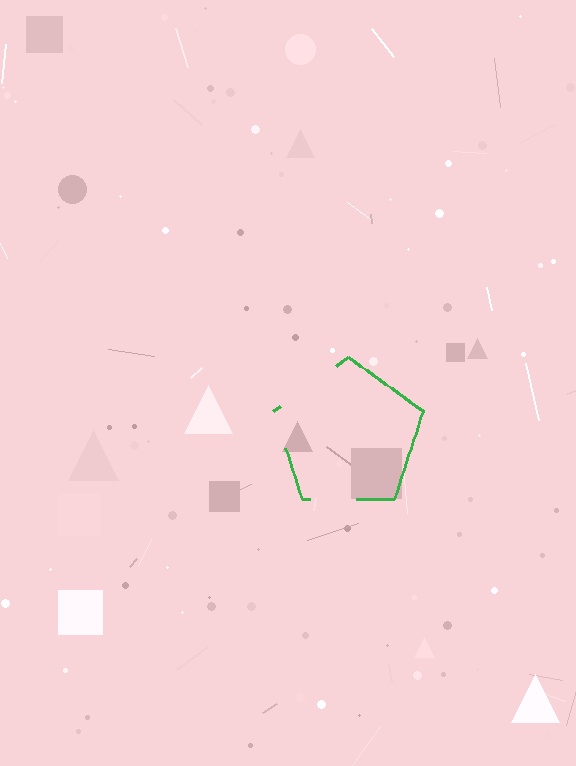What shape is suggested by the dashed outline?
The dashed outline suggests a pentagon.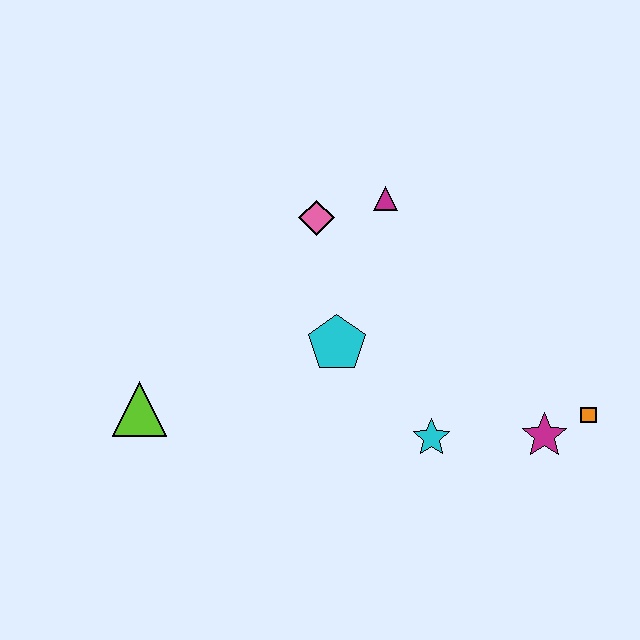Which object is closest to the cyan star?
The magenta star is closest to the cyan star.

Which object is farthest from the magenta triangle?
The lime triangle is farthest from the magenta triangle.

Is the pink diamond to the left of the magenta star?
Yes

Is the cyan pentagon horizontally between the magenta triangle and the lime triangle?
Yes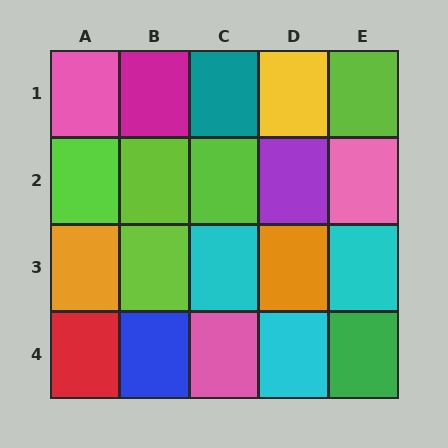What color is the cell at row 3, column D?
Orange.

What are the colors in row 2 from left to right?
Lime, lime, lime, purple, pink.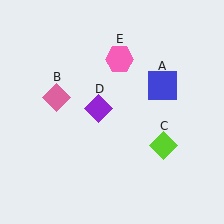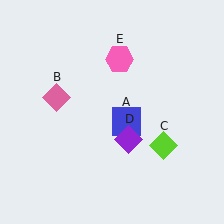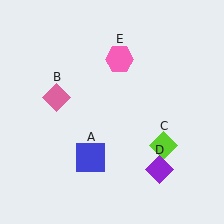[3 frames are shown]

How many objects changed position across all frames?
2 objects changed position: blue square (object A), purple diamond (object D).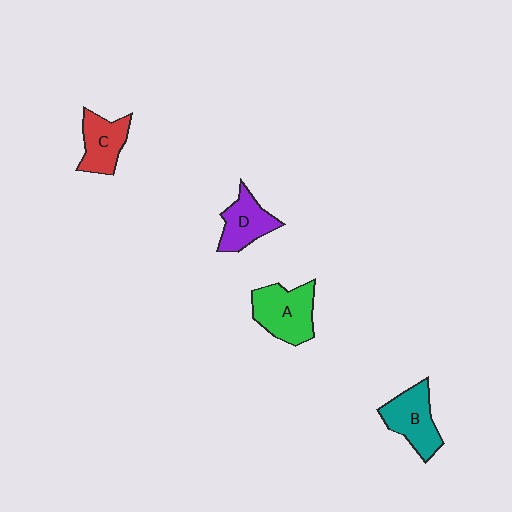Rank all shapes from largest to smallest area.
From largest to smallest: A (green), B (teal), C (red), D (purple).